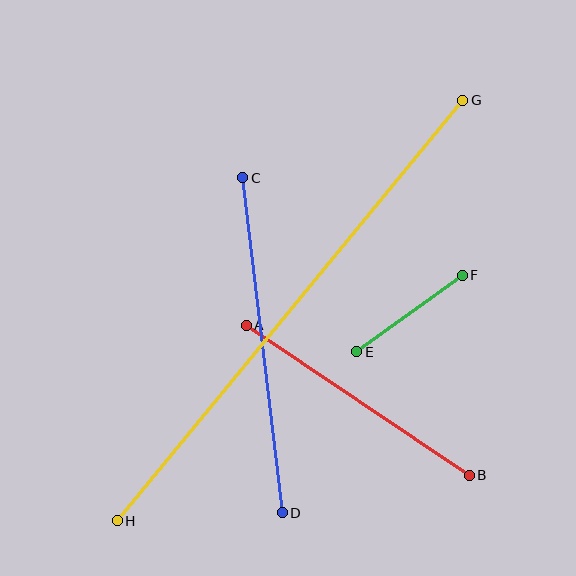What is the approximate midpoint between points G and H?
The midpoint is at approximately (290, 310) pixels.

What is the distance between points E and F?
The distance is approximately 130 pixels.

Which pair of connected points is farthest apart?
Points G and H are farthest apart.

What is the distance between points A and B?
The distance is approximately 269 pixels.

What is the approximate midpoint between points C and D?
The midpoint is at approximately (262, 345) pixels.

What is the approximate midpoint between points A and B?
The midpoint is at approximately (358, 400) pixels.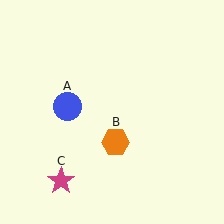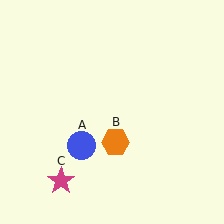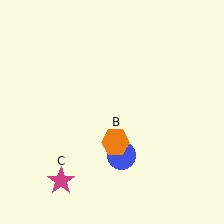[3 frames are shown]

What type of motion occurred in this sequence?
The blue circle (object A) rotated counterclockwise around the center of the scene.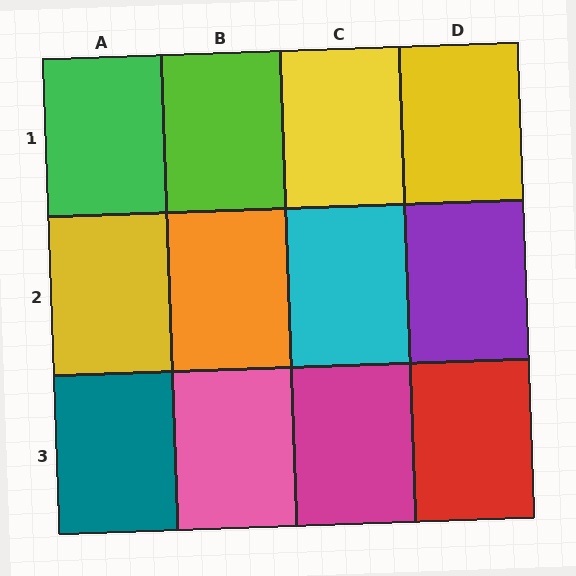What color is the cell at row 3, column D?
Red.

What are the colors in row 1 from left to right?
Green, lime, yellow, yellow.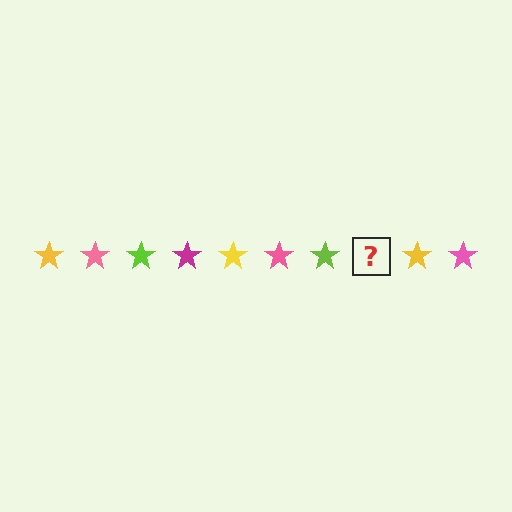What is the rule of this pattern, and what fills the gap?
The rule is that the pattern cycles through yellow, pink, lime, magenta stars. The gap should be filled with a magenta star.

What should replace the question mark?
The question mark should be replaced with a magenta star.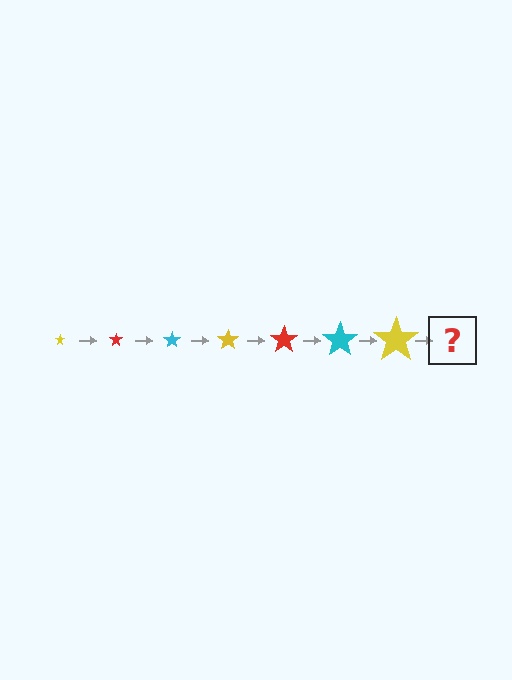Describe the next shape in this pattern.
It should be a red star, larger than the previous one.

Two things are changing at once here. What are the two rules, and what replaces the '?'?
The two rules are that the star grows larger each step and the color cycles through yellow, red, and cyan. The '?' should be a red star, larger than the previous one.